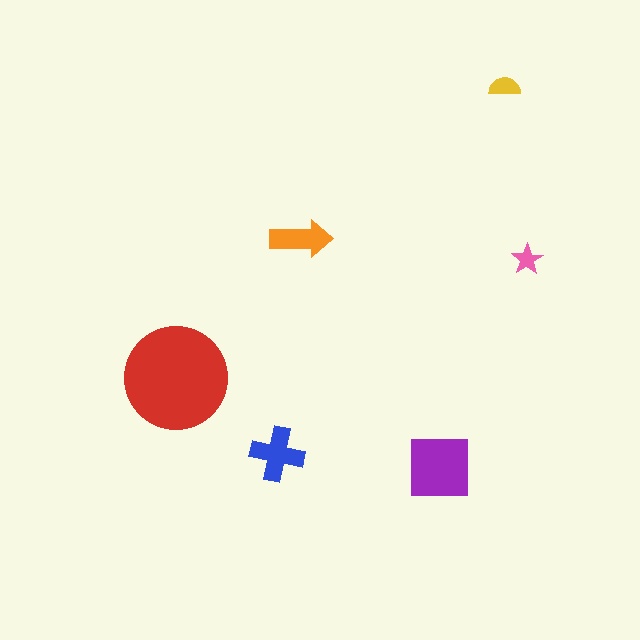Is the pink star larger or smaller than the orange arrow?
Smaller.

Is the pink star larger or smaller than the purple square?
Smaller.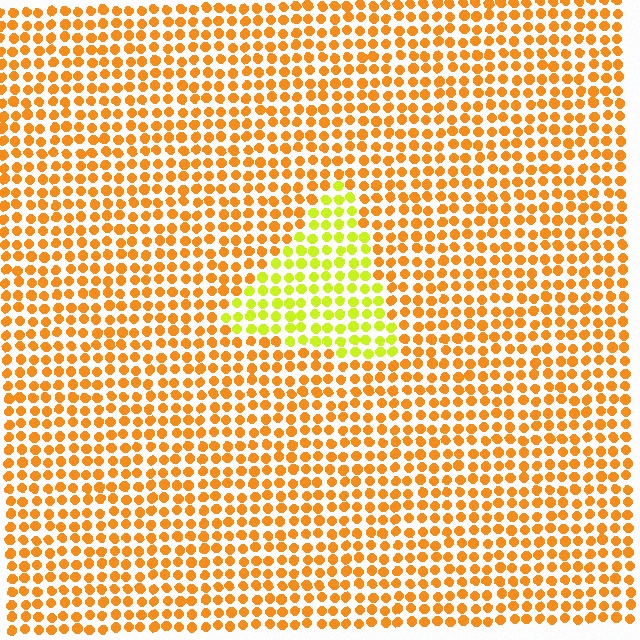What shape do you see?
I see a triangle.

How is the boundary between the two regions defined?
The boundary is defined purely by a slight shift in hue (about 41 degrees). Spacing, size, and orientation are identical on both sides.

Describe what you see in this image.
The image is filled with small orange elements in a uniform arrangement. A triangle-shaped region is visible where the elements are tinted to a slightly different hue, forming a subtle color boundary.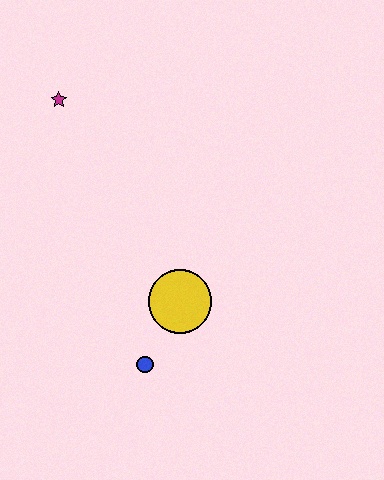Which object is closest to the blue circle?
The yellow circle is closest to the blue circle.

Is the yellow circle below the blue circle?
No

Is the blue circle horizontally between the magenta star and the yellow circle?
Yes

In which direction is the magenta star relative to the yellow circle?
The magenta star is above the yellow circle.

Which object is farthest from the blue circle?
The magenta star is farthest from the blue circle.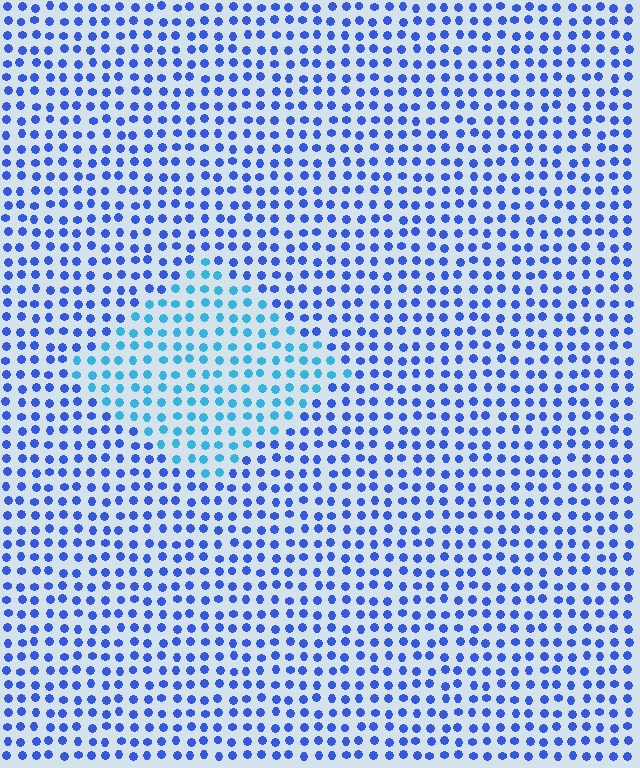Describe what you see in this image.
The image is filled with small blue elements in a uniform arrangement. A diamond-shaped region is visible where the elements are tinted to a slightly different hue, forming a subtle color boundary.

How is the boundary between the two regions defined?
The boundary is defined purely by a slight shift in hue (about 33 degrees). Spacing, size, and orientation are identical on both sides.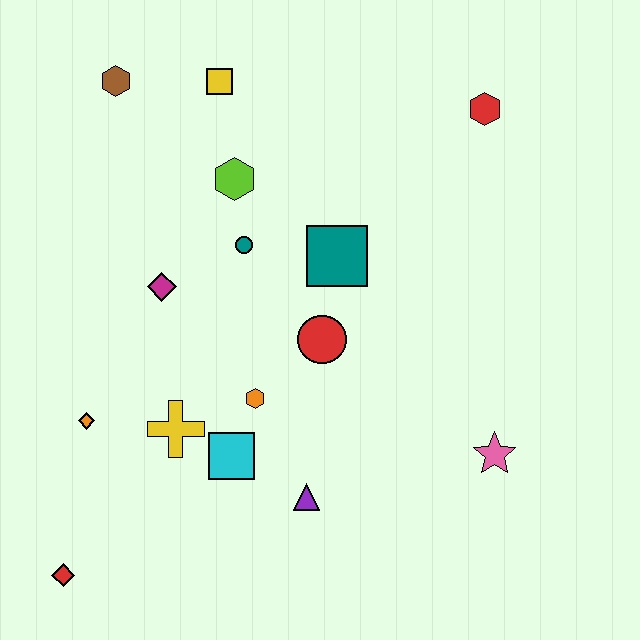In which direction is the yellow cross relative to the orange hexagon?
The yellow cross is to the left of the orange hexagon.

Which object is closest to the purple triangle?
The cyan square is closest to the purple triangle.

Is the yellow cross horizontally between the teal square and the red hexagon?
No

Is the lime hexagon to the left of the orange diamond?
No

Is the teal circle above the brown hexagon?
No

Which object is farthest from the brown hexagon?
The pink star is farthest from the brown hexagon.